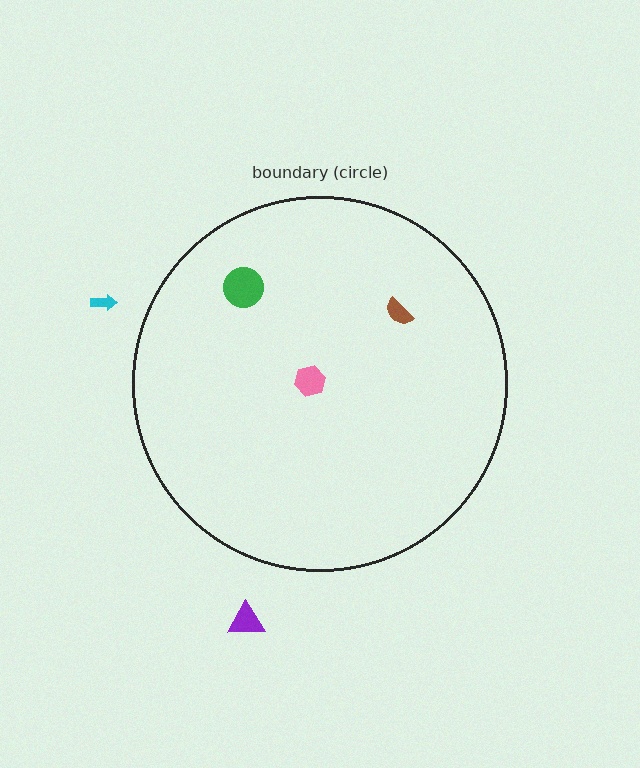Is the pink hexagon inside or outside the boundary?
Inside.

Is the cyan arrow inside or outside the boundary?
Outside.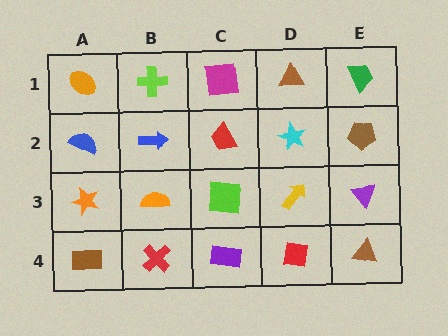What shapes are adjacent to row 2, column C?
A magenta square (row 1, column C), a lime square (row 3, column C), a blue arrow (row 2, column B), a cyan star (row 2, column D).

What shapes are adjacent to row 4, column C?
A lime square (row 3, column C), a red cross (row 4, column B), a red square (row 4, column D).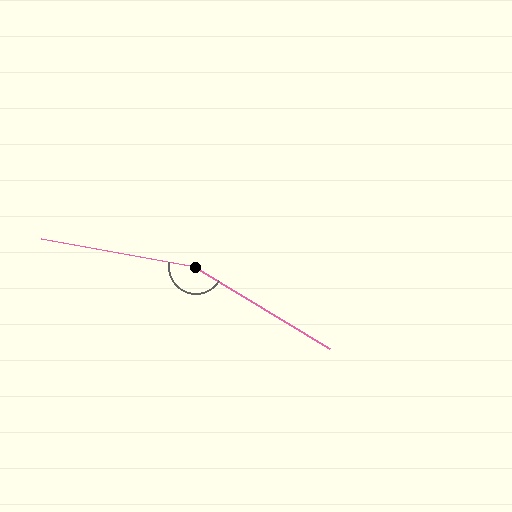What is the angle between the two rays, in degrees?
Approximately 159 degrees.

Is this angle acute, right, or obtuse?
It is obtuse.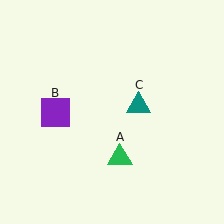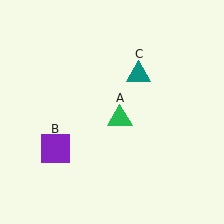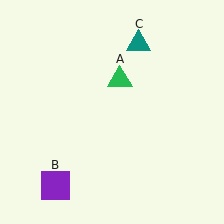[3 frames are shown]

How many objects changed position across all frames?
3 objects changed position: green triangle (object A), purple square (object B), teal triangle (object C).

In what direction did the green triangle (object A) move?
The green triangle (object A) moved up.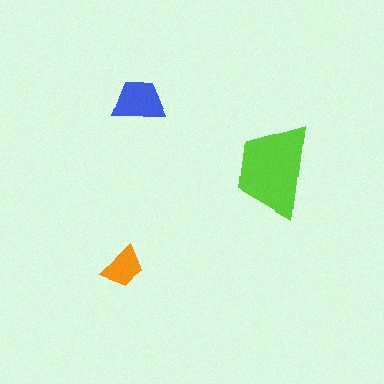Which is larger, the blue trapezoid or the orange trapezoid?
The blue one.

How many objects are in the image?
There are 3 objects in the image.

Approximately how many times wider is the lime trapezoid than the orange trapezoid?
About 2 times wider.